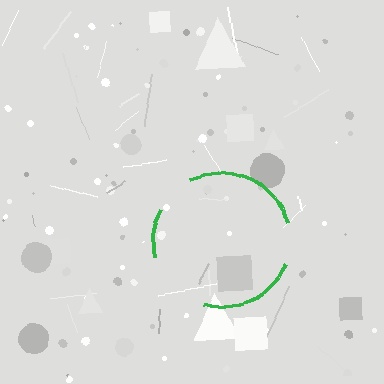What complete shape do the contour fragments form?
The contour fragments form a circle.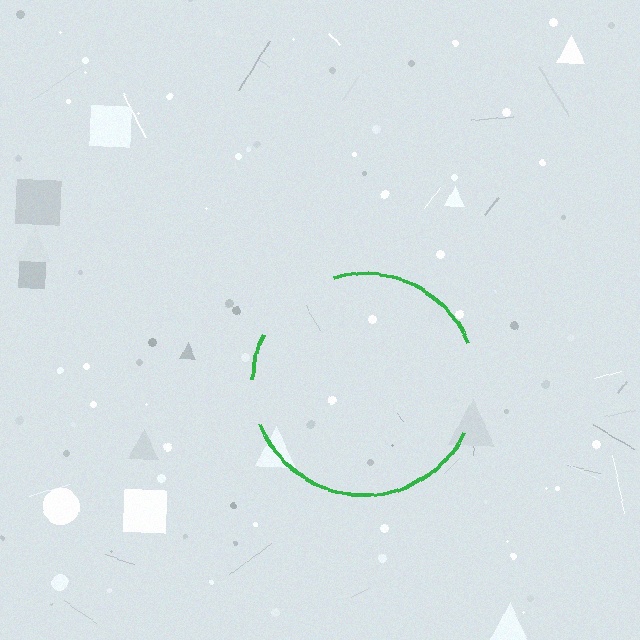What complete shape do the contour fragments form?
The contour fragments form a circle.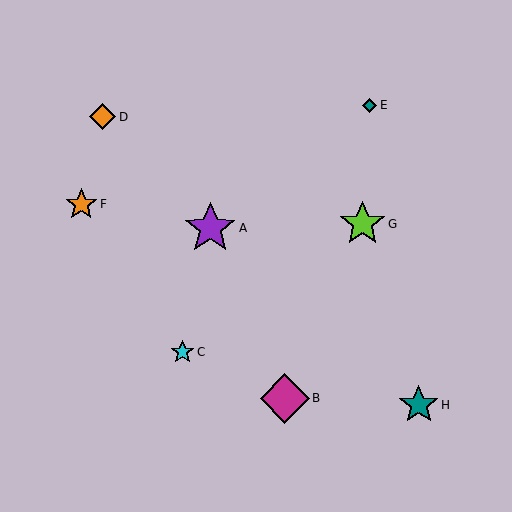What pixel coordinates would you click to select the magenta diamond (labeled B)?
Click at (285, 398) to select the magenta diamond B.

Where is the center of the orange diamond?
The center of the orange diamond is at (102, 117).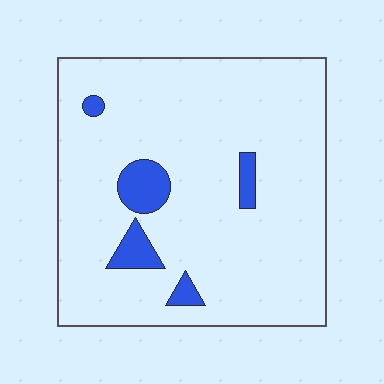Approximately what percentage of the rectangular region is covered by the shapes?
Approximately 10%.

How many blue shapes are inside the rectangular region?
5.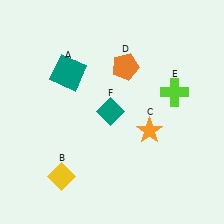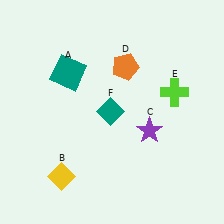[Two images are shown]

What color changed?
The star (C) changed from orange in Image 1 to purple in Image 2.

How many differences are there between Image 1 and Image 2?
There is 1 difference between the two images.